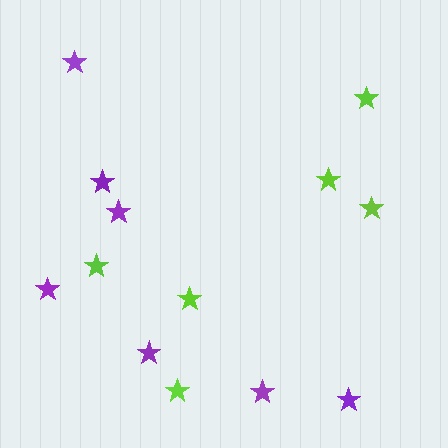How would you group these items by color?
There are 2 groups: one group of purple stars (7) and one group of lime stars (6).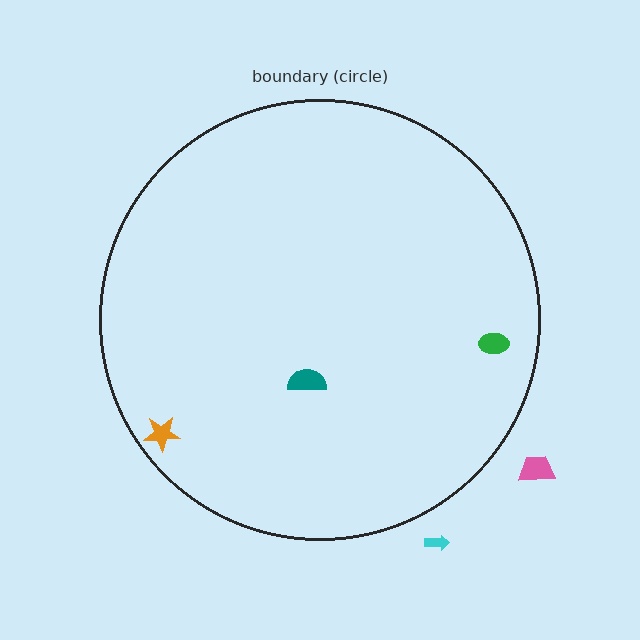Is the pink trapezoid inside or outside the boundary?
Outside.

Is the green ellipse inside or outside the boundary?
Inside.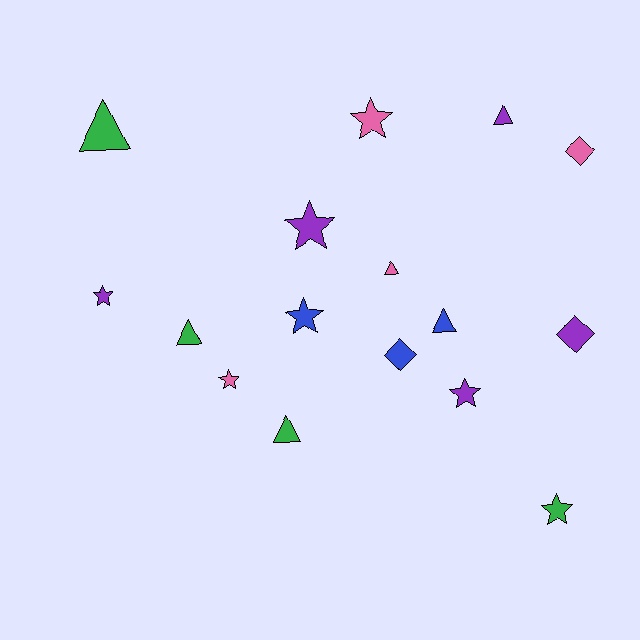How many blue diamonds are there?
There is 1 blue diamond.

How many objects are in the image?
There are 16 objects.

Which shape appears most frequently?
Star, with 7 objects.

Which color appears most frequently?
Purple, with 5 objects.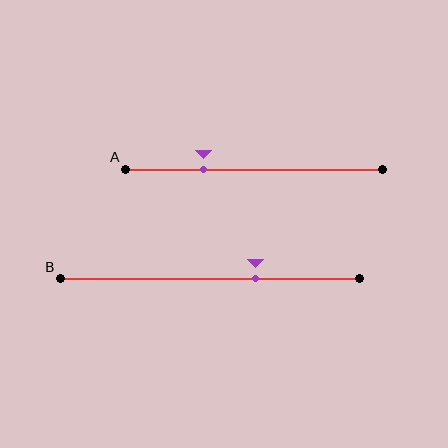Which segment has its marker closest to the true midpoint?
Segment B has its marker closest to the true midpoint.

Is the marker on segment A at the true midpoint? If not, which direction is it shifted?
No, the marker on segment A is shifted to the left by about 19% of the segment length.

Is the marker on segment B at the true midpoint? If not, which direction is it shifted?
No, the marker on segment B is shifted to the right by about 15% of the segment length.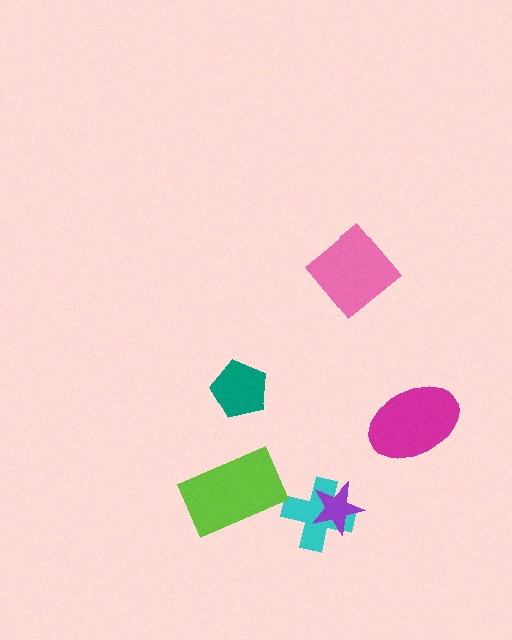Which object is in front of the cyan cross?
The purple star is in front of the cyan cross.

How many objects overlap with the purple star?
1 object overlaps with the purple star.